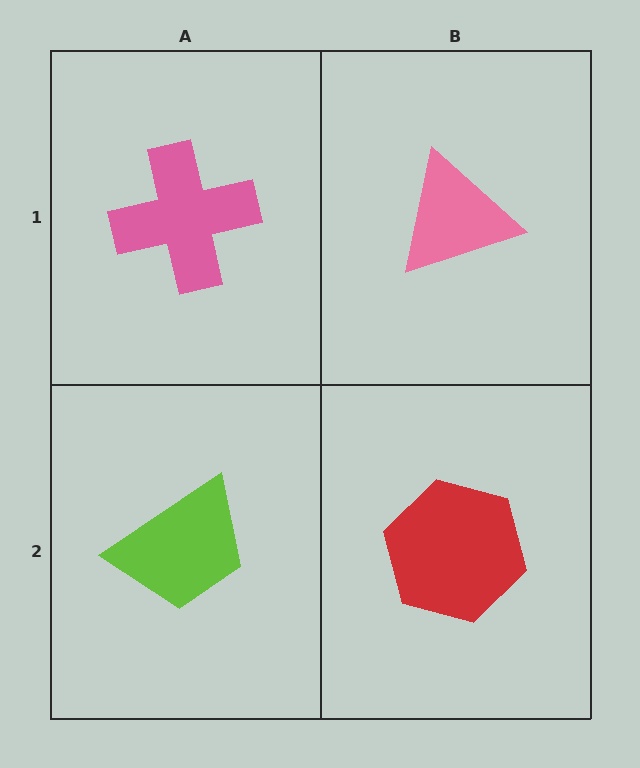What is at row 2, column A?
A lime trapezoid.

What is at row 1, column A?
A pink cross.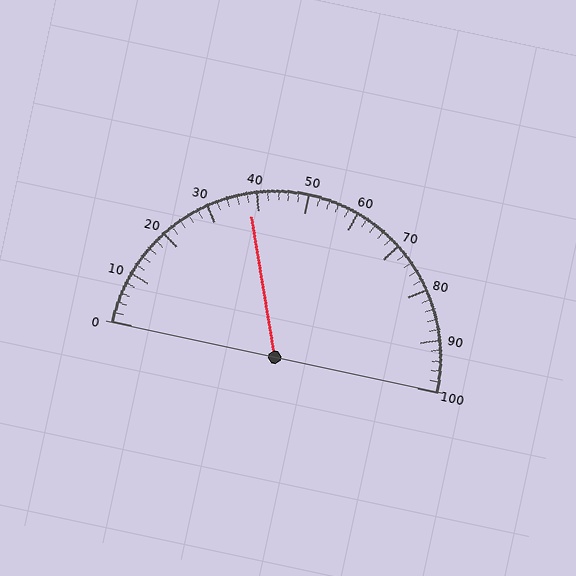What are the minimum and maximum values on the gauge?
The gauge ranges from 0 to 100.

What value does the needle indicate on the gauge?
The needle indicates approximately 38.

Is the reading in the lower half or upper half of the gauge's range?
The reading is in the lower half of the range (0 to 100).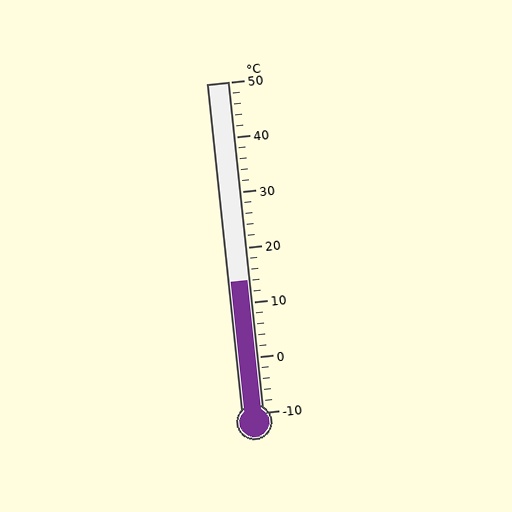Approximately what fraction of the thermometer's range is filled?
The thermometer is filled to approximately 40% of its range.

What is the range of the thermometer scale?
The thermometer scale ranges from -10°C to 50°C.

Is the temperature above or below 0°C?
The temperature is above 0°C.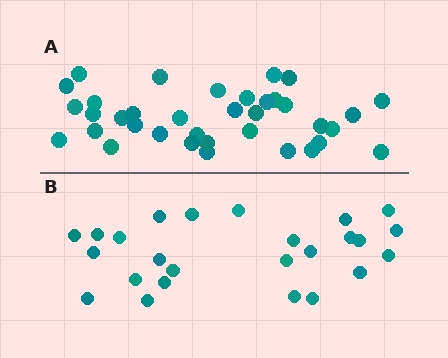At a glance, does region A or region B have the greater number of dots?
Region A (the top region) has more dots.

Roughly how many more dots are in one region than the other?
Region A has roughly 12 or so more dots than region B.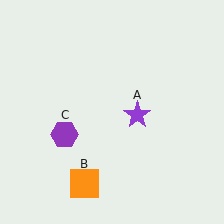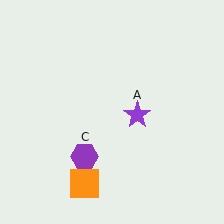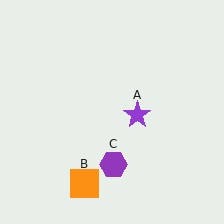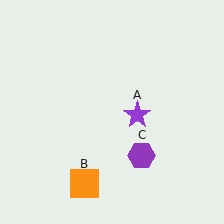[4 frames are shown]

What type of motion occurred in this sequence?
The purple hexagon (object C) rotated counterclockwise around the center of the scene.